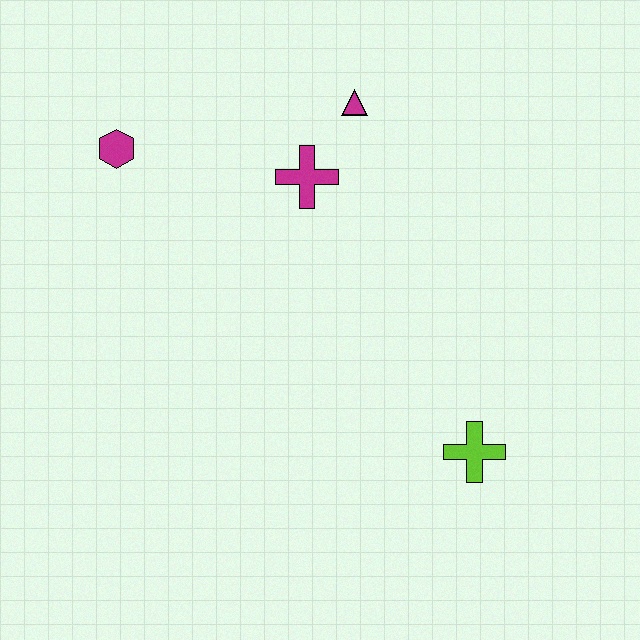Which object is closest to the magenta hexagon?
The magenta cross is closest to the magenta hexagon.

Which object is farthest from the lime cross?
The magenta hexagon is farthest from the lime cross.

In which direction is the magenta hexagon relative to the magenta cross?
The magenta hexagon is to the left of the magenta cross.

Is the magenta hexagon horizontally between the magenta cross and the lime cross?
No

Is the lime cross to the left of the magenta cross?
No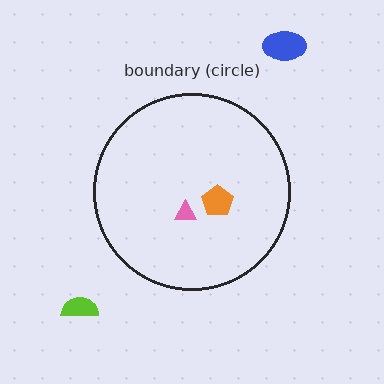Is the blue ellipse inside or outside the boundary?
Outside.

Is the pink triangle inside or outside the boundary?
Inside.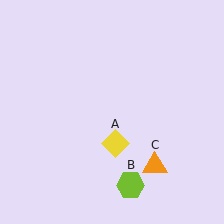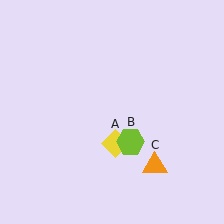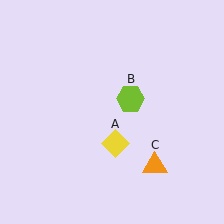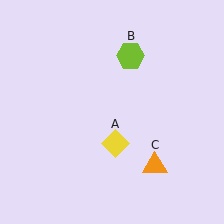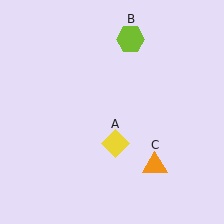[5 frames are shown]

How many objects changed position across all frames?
1 object changed position: lime hexagon (object B).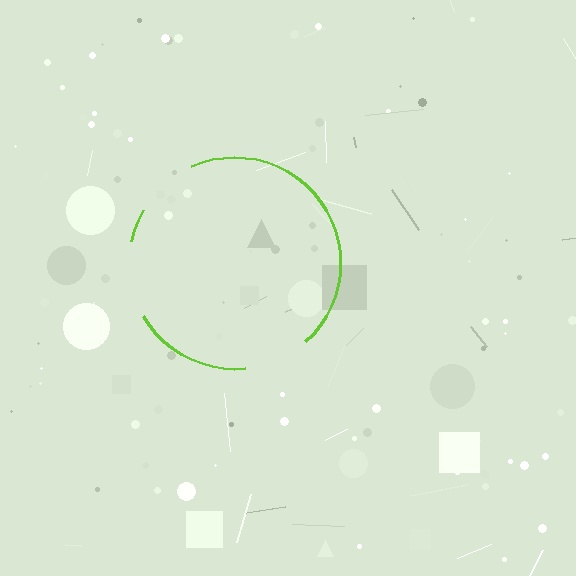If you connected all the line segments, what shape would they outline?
They would outline a circle.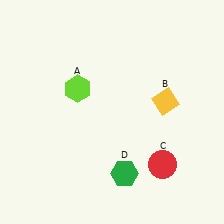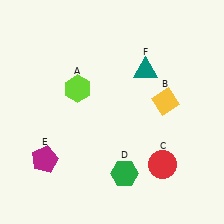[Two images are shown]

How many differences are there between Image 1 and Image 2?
There are 2 differences between the two images.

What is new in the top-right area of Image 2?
A teal triangle (F) was added in the top-right area of Image 2.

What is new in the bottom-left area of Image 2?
A magenta pentagon (E) was added in the bottom-left area of Image 2.